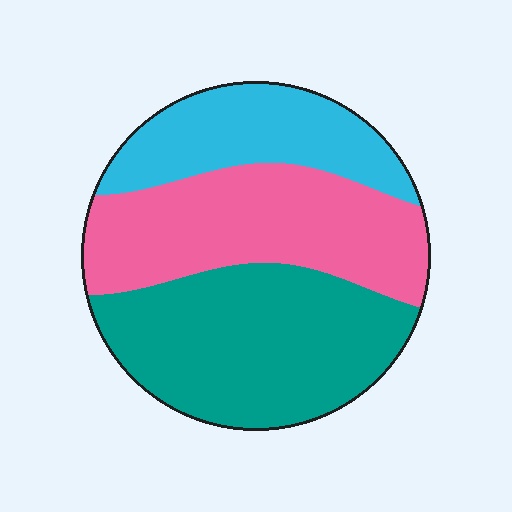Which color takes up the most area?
Teal, at roughly 40%.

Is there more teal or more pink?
Teal.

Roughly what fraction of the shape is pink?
Pink covers about 35% of the shape.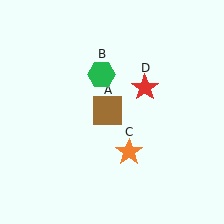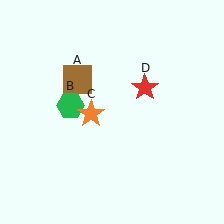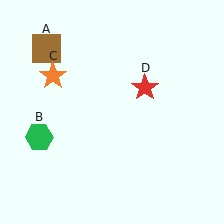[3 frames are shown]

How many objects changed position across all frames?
3 objects changed position: brown square (object A), green hexagon (object B), orange star (object C).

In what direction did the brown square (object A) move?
The brown square (object A) moved up and to the left.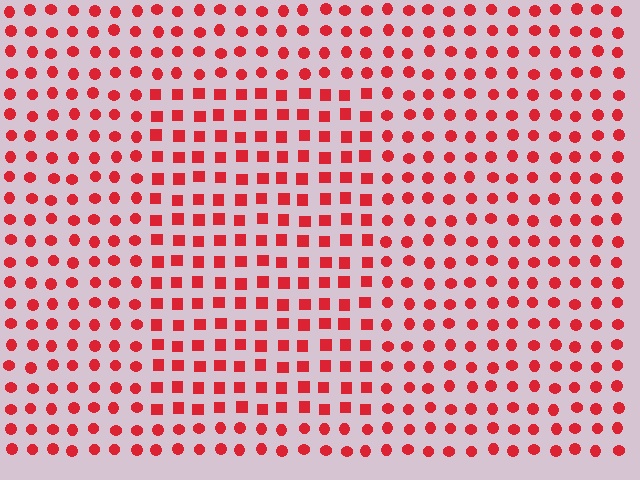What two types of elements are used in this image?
The image uses squares inside the rectangle region and circles outside it.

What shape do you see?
I see a rectangle.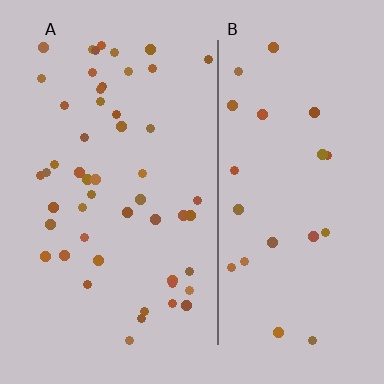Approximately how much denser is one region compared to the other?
Approximately 2.2× — region A over region B.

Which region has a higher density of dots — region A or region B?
A (the left).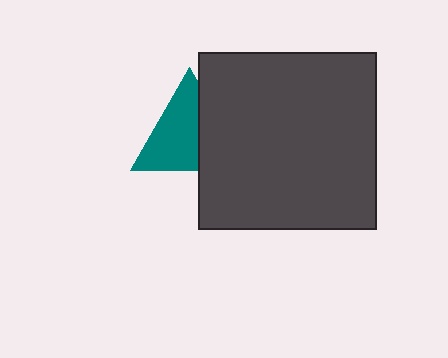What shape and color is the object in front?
The object in front is a dark gray square.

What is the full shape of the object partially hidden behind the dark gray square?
The partially hidden object is a teal triangle.